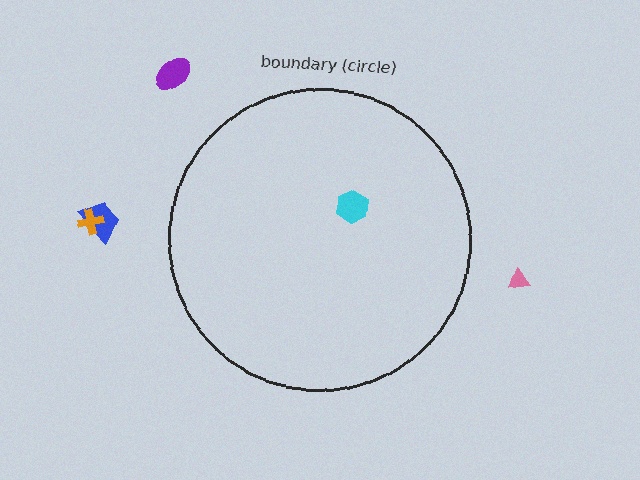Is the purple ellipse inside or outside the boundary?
Outside.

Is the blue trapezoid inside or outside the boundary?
Outside.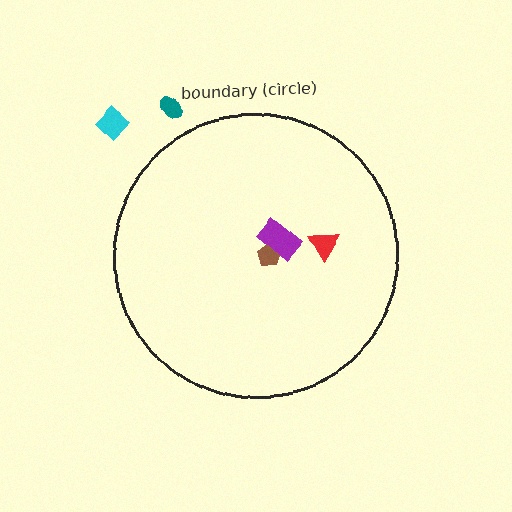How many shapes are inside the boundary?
3 inside, 2 outside.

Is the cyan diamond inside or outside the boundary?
Outside.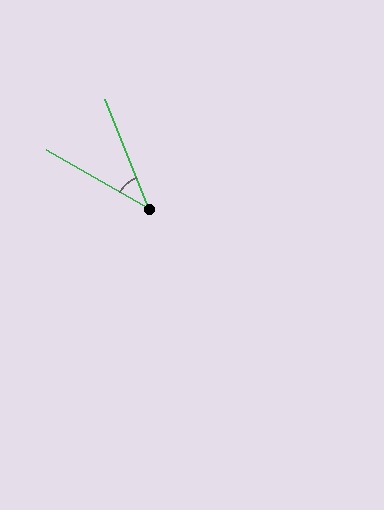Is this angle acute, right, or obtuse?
It is acute.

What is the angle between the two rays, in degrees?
Approximately 38 degrees.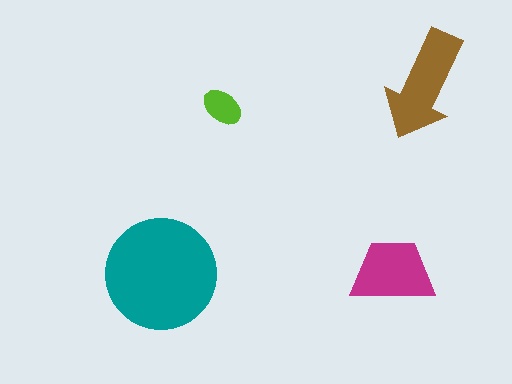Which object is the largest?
The teal circle.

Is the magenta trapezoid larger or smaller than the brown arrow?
Smaller.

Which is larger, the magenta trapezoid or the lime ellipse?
The magenta trapezoid.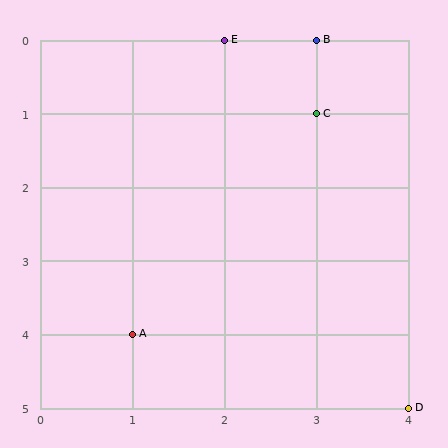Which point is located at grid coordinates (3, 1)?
Point C is at (3, 1).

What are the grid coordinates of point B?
Point B is at grid coordinates (3, 0).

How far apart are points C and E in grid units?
Points C and E are 1 column and 1 row apart (about 1.4 grid units diagonally).